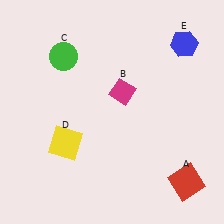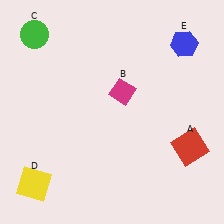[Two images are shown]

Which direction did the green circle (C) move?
The green circle (C) moved left.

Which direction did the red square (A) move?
The red square (A) moved up.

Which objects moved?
The objects that moved are: the red square (A), the green circle (C), the yellow square (D).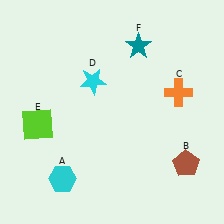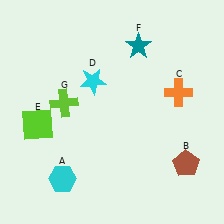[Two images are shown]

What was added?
A lime cross (G) was added in Image 2.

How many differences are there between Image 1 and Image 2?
There is 1 difference between the two images.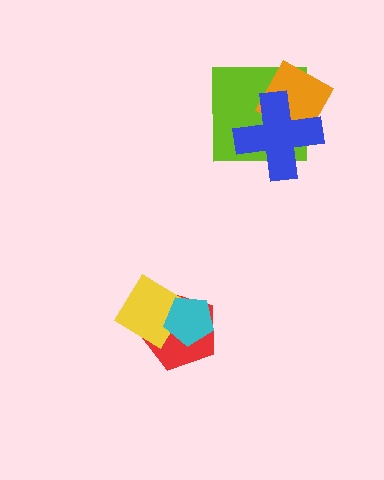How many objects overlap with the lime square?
2 objects overlap with the lime square.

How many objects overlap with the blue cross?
2 objects overlap with the blue cross.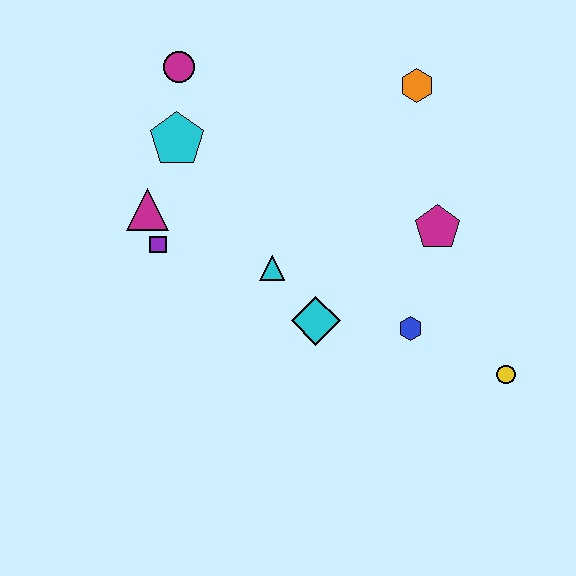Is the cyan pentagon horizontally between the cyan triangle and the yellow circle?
No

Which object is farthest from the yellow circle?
The magenta circle is farthest from the yellow circle.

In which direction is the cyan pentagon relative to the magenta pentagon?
The cyan pentagon is to the left of the magenta pentagon.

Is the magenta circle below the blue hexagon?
No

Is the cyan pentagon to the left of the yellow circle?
Yes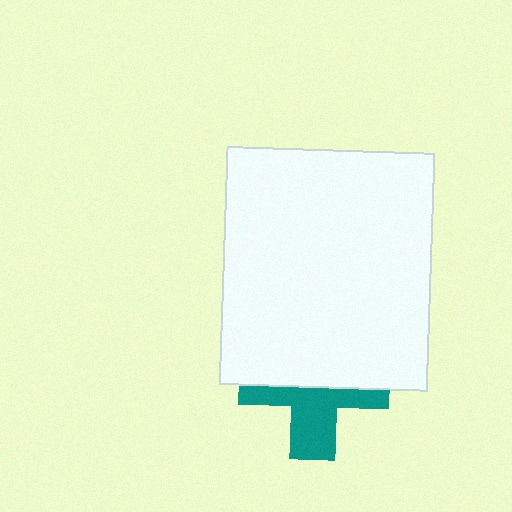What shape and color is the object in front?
The object in front is a white rectangle.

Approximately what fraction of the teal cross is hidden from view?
Roughly 54% of the teal cross is hidden behind the white rectangle.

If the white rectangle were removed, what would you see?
You would see the complete teal cross.